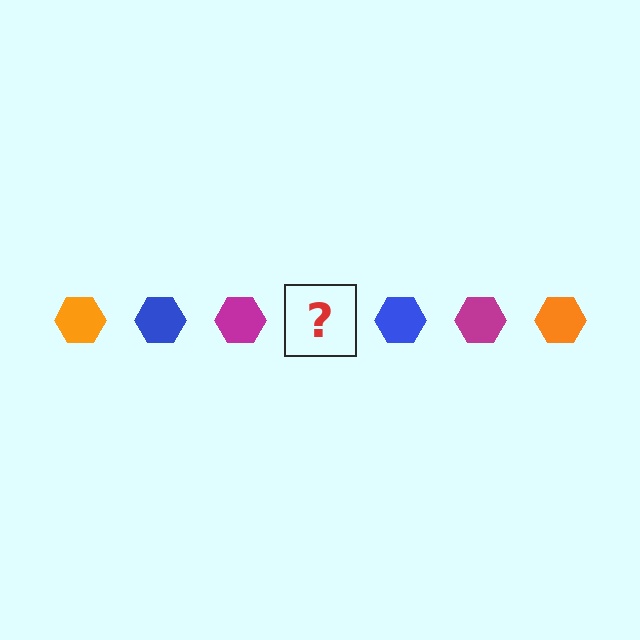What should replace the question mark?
The question mark should be replaced with an orange hexagon.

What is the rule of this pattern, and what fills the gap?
The rule is that the pattern cycles through orange, blue, magenta hexagons. The gap should be filled with an orange hexagon.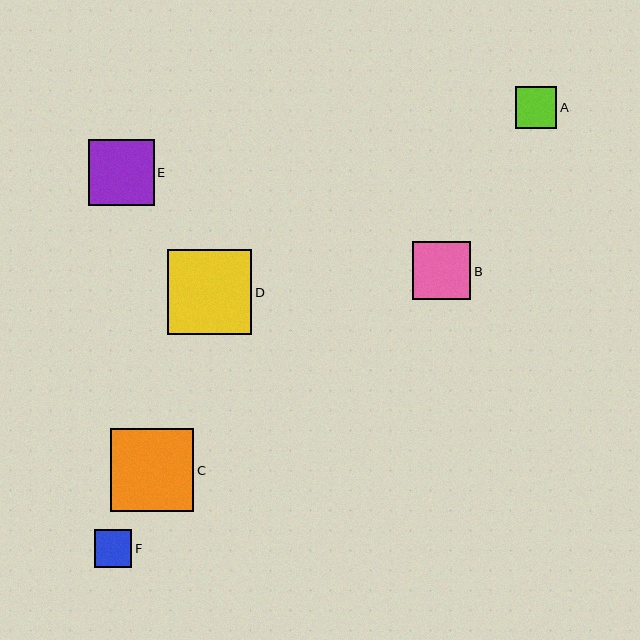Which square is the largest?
Square D is the largest with a size of approximately 84 pixels.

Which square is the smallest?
Square F is the smallest with a size of approximately 38 pixels.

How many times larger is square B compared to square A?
Square B is approximately 1.4 times the size of square A.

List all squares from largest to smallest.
From largest to smallest: D, C, E, B, A, F.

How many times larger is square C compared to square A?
Square C is approximately 2.0 times the size of square A.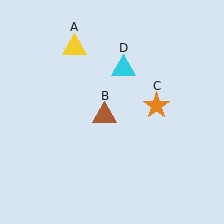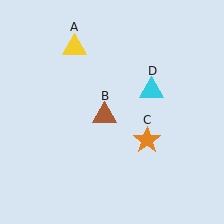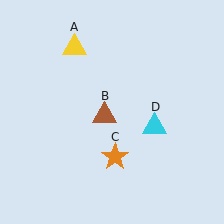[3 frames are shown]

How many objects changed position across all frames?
2 objects changed position: orange star (object C), cyan triangle (object D).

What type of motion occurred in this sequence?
The orange star (object C), cyan triangle (object D) rotated clockwise around the center of the scene.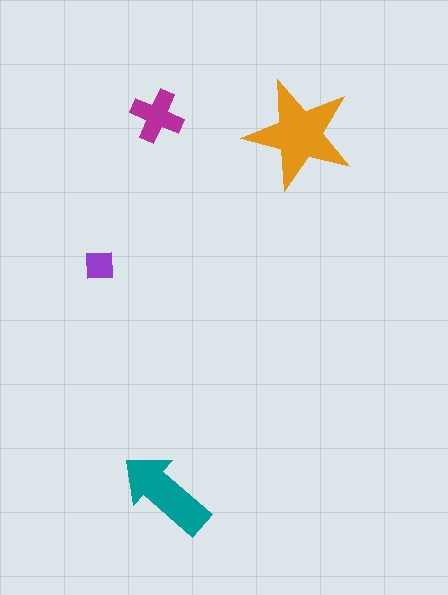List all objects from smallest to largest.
The purple square, the magenta cross, the teal arrow, the orange star.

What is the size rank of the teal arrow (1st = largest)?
2nd.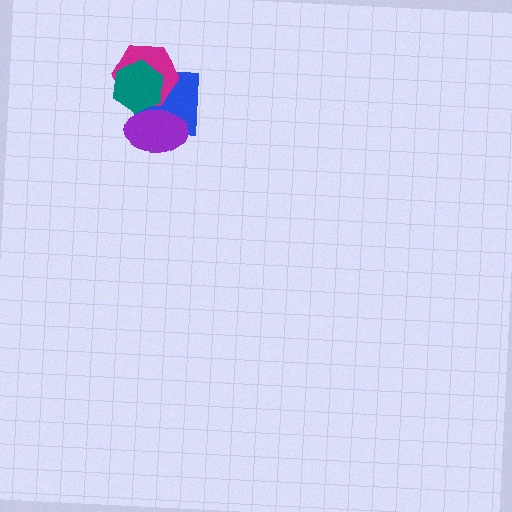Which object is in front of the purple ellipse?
The teal hexagon is in front of the purple ellipse.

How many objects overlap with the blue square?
3 objects overlap with the blue square.